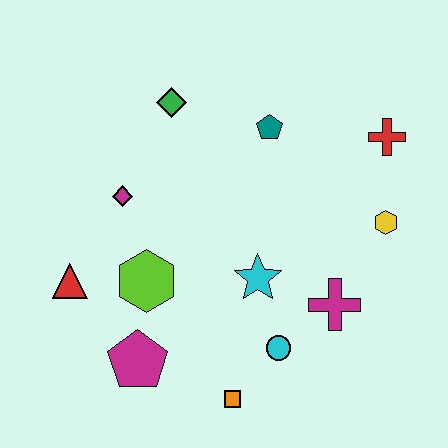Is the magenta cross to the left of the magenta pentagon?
No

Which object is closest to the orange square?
The cyan circle is closest to the orange square.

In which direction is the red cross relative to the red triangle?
The red cross is to the right of the red triangle.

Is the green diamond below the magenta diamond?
No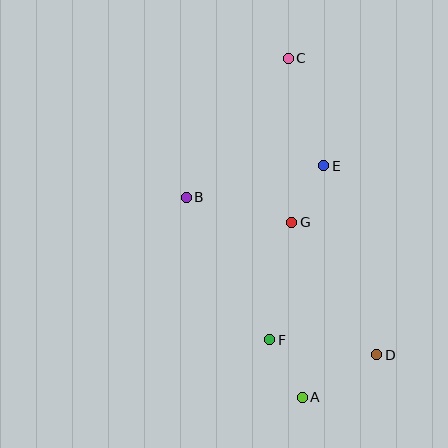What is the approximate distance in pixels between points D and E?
The distance between D and E is approximately 196 pixels.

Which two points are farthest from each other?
Points A and C are farthest from each other.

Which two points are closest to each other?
Points E and G are closest to each other.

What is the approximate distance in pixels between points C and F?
The distance between C and F is approximately 282 pixels.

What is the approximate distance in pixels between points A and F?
The distance between A and F is approximately 66 pixels.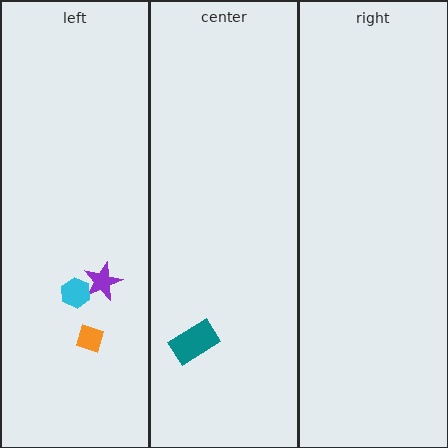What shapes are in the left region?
The purple star, the cyan hexagon, the orange diamond.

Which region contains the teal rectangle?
The center region.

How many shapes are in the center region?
1.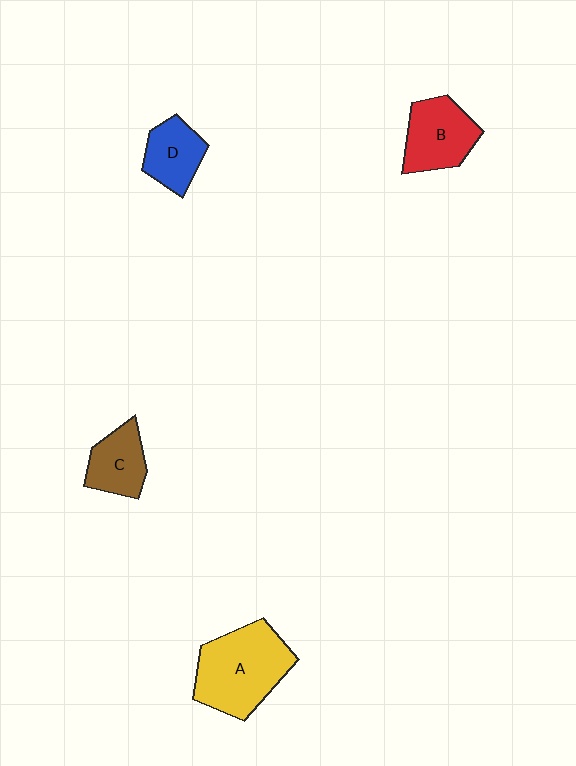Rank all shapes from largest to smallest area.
From largest to smallest: A (yellow), B (red), C (brown), D (blue).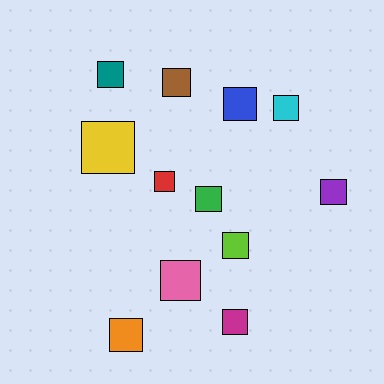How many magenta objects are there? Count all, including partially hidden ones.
There is 1 magenta object.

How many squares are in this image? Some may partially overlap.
There are 12 squares.